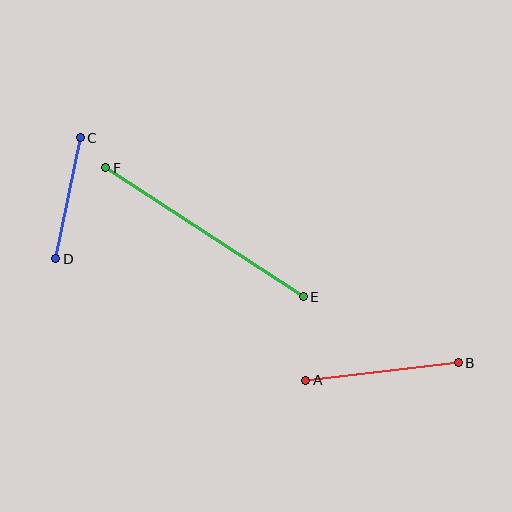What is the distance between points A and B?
The distance is approximately 154 pixels.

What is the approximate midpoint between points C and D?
The midpoint is at approximately (68, 198) pixels.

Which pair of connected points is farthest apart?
Points E and F are farthest apart.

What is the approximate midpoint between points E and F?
The midpoint is at approximately (205, 232) pixels.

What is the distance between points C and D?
The distance is approximately 124 pixels.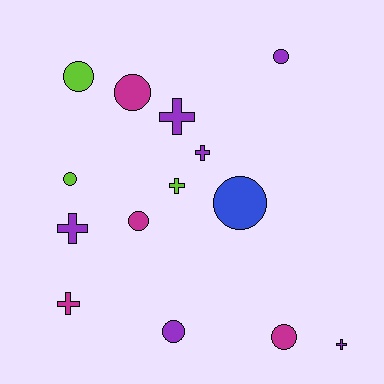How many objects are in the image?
There are 14 objects.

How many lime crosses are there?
There is 1 lime cross.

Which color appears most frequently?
Purple, with 6 objects.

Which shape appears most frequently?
Circle, with 8 objects.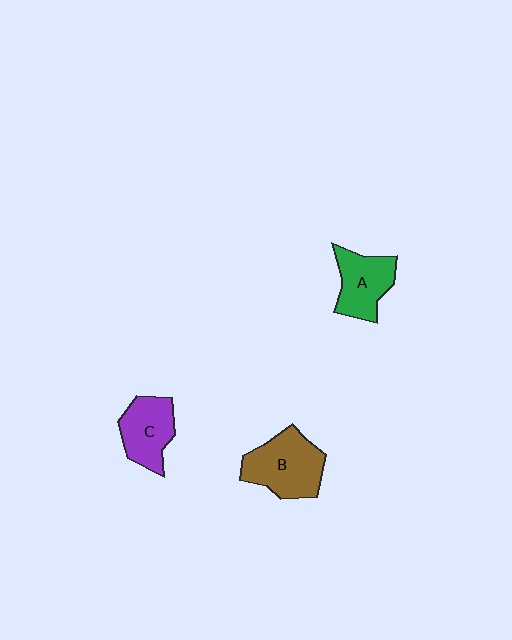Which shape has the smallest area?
Shape C (purple).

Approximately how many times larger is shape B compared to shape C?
Approximately 1.3 times.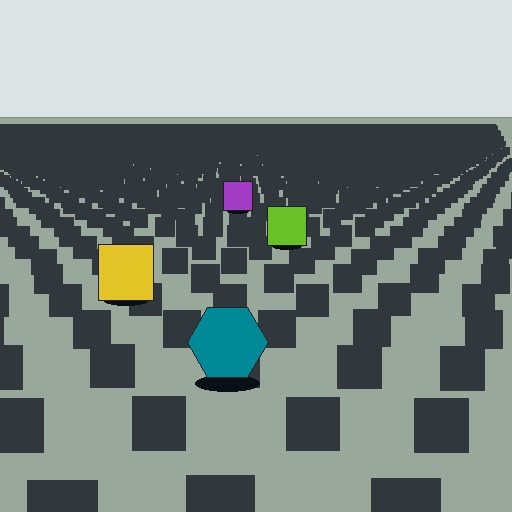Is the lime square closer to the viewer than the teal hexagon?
No. The teal hexagon is closer — you can tell from the texture gradient: the ground texture is coarser near it.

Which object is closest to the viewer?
The teal hexagon is closest. The texture marks near it are larger and more spread out.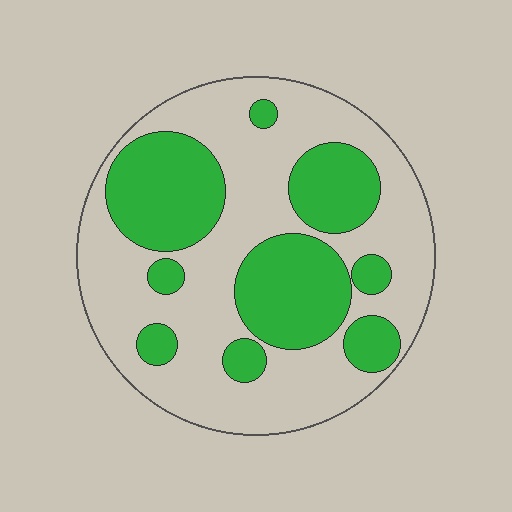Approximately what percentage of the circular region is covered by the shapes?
Approximately 35%.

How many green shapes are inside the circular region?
9.